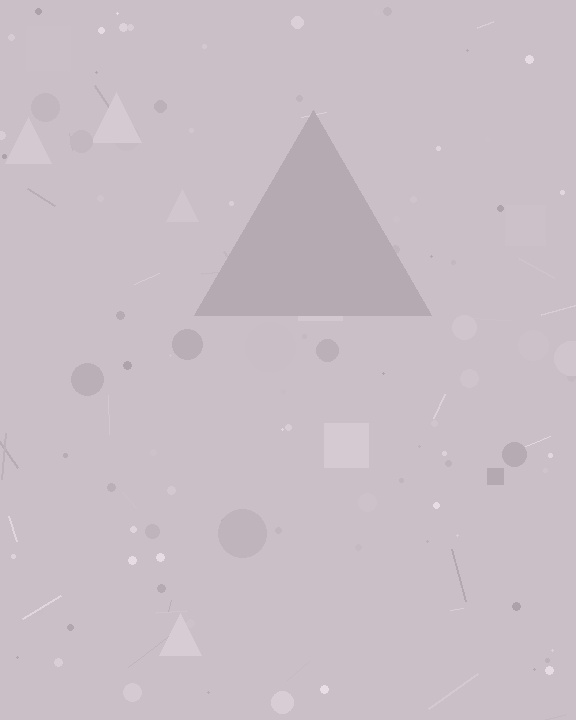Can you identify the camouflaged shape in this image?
The camouflaged shape is a triangle.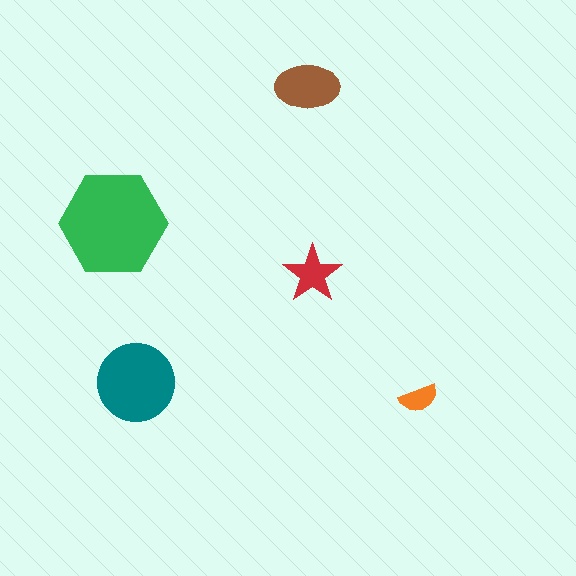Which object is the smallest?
The orange semicircle.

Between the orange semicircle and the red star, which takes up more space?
The red star.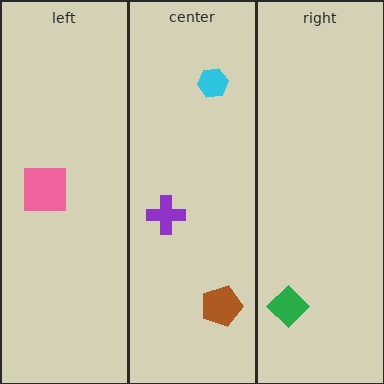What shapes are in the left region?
The pink square.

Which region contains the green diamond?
The right region.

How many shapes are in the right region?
1.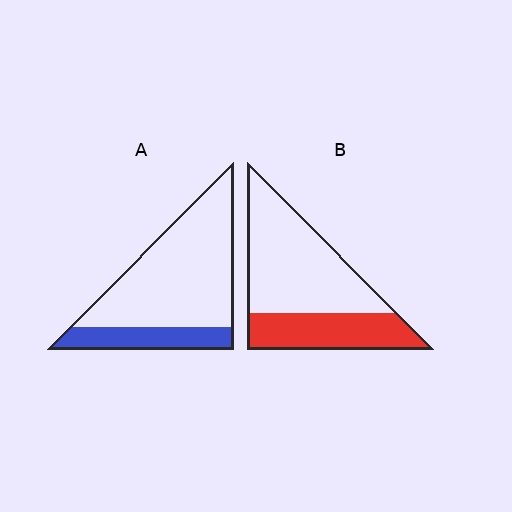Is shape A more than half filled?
No.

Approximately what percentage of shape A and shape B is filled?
A is approximately 25% and B is approximately 35%.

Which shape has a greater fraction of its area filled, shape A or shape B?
Shape B.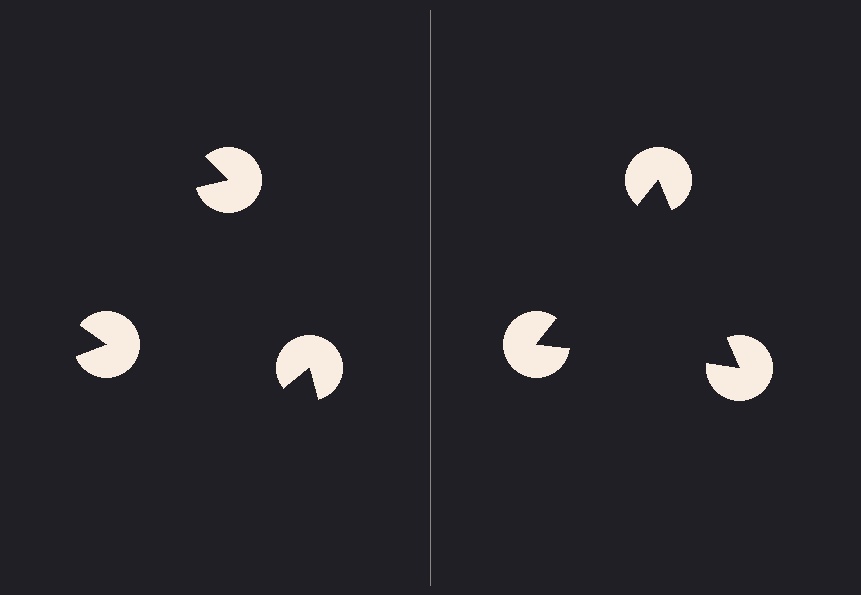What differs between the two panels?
The pac-man discs are positioned identically on both sides; only the wedge orientations differ. On the right they align to a triangle; on the left they are misaligned.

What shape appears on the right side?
An illusory triangle.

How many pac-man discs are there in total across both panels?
6 — 3 on each side.